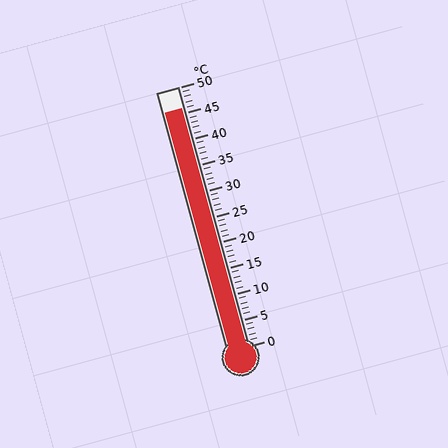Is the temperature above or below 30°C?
The temperature is above 30°C.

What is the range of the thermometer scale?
The thermometer scale ranges from 0°C to 50°C.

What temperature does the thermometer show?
The thermometer shows approximately 46°C.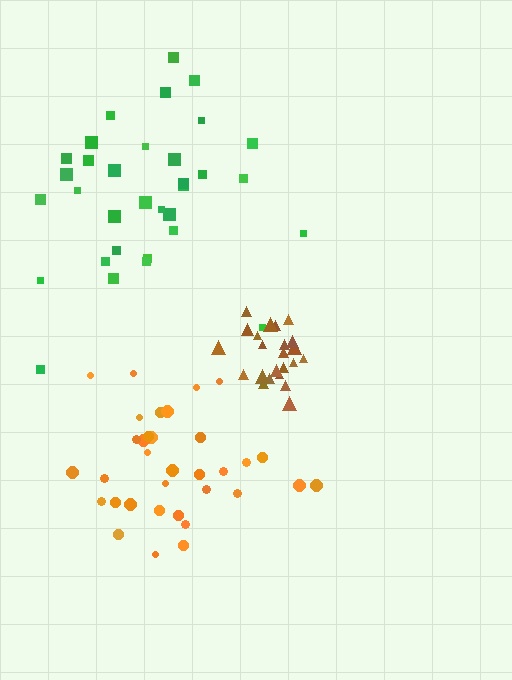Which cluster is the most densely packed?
Brown.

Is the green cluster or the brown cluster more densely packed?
Brown.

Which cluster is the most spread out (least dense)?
Green.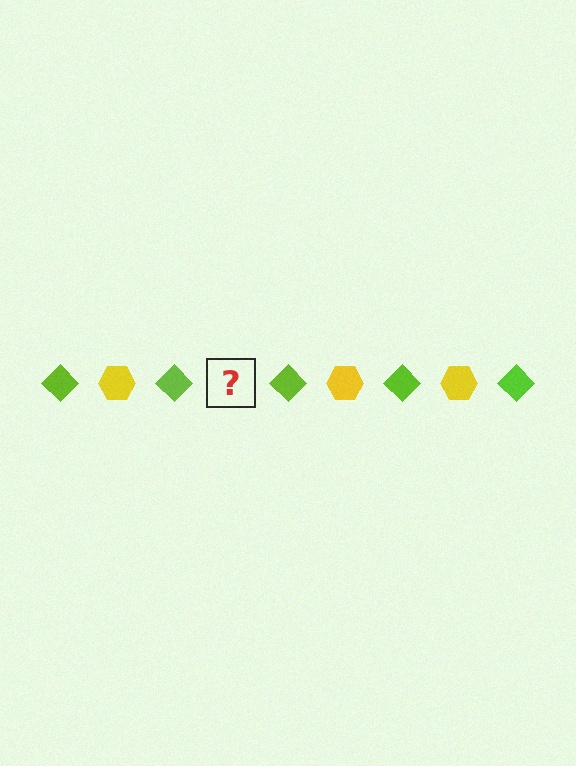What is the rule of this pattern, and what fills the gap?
The rule is that the pattern alternates between lime diamond and yellow hexagon. The gap should be filled with a yellow hexagon.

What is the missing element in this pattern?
The missing element is a yellow hexagon.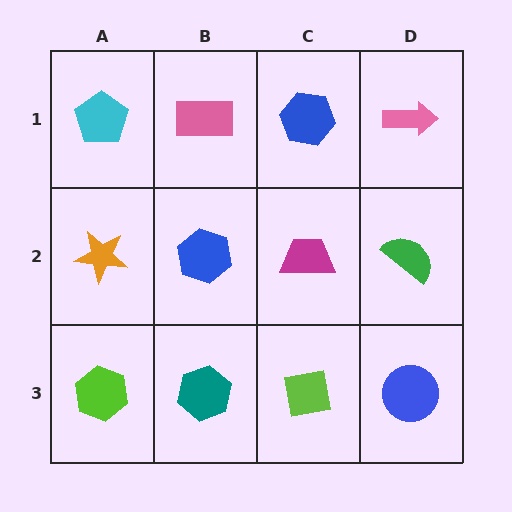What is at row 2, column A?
An orange star.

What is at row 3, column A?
A lime hexagon.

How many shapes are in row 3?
4 shapes.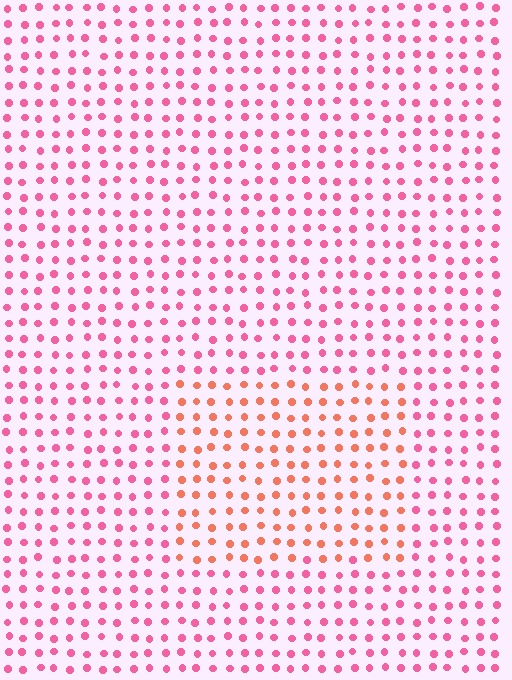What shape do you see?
I see a rectangle.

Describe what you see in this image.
The image is filled with small pink elements in a uniform arrangement. A rectangle-shaped region is visible where the elements are tinted to a slightly different hue, forming a subtle color boundary.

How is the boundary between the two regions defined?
The boundary is defined purely by a slight shift in hue (about 35 degrees). Spacing, size, and orientation are identical on both sides.